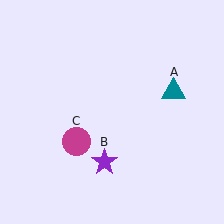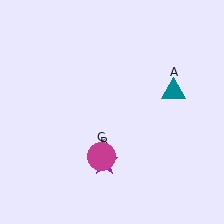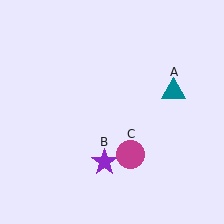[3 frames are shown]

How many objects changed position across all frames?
1 object changed position: magenta circle (object C).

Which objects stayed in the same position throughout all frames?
Teal triangle (object A) and purple star (object B) remained stationary.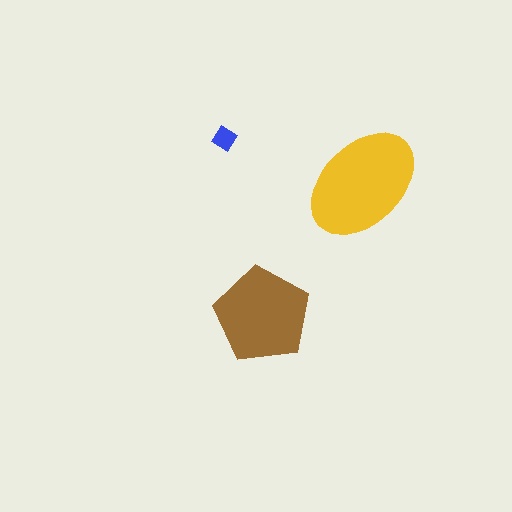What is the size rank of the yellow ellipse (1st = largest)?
1st.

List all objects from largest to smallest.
The yellow ellipse, the brown pentagon, the blue diamond.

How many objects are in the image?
There are 3 objects in the image.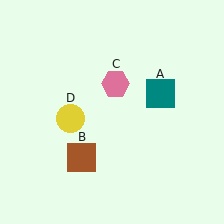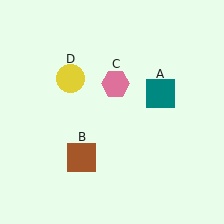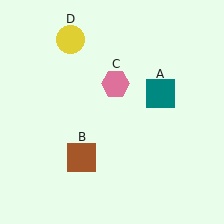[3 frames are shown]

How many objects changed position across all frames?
1 object changed position: yellow circle (object D).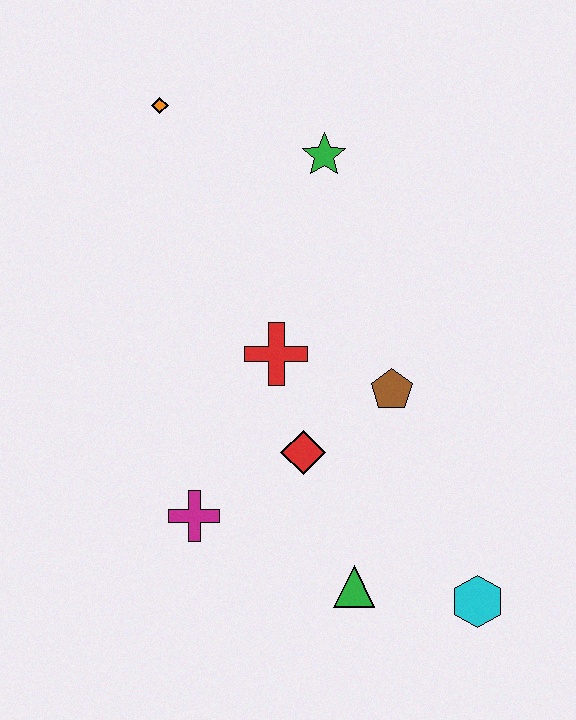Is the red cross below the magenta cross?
No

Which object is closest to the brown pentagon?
The red diamond is closest to the brown pentagon.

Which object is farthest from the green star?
The cyan hexagon is farthest from the green star.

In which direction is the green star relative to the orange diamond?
The green star is to the right of the orange diamond.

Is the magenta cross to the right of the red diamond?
No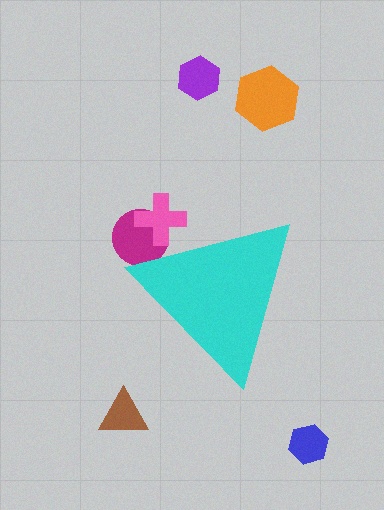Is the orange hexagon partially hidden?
No, the orange hexagon is fully visible.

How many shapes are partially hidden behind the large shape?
2 shapes are partially hidden.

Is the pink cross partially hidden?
Yes, the pink cross is partially hidden behind the cyan triangle.